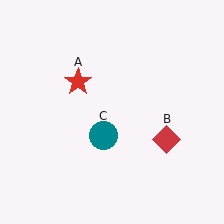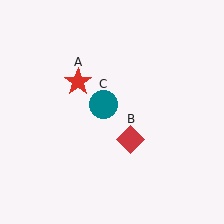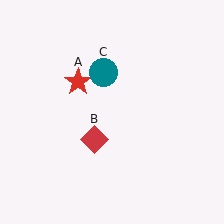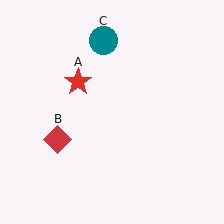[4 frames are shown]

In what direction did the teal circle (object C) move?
The teal circle (object C) moved up.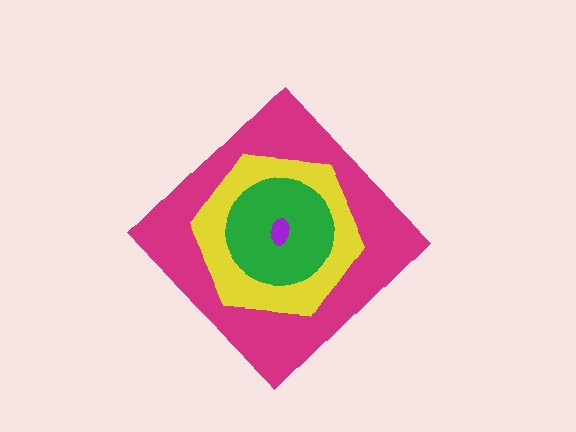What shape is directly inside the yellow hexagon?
The green circle.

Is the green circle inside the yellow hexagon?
Yes.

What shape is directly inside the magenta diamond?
The yellow hexagon.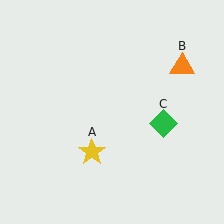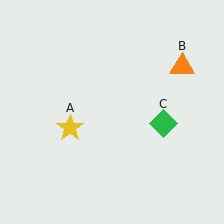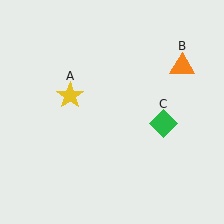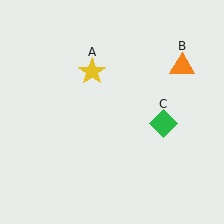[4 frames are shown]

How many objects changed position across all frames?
1 object changed position: yellow star (object A).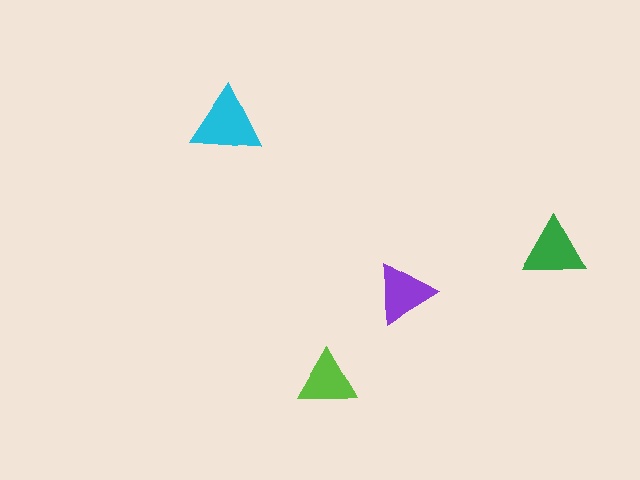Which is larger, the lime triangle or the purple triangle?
The purple one.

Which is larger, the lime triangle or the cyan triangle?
The cyan one.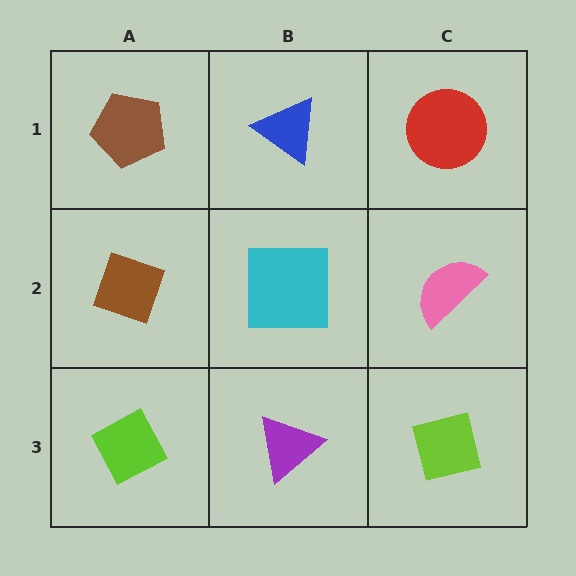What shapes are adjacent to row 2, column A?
A brown pentagon (row 1, column A), a lime diamond (row 3, column A), a cyan square (row 2, column B).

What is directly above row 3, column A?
A brown diamond.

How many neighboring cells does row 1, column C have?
2.